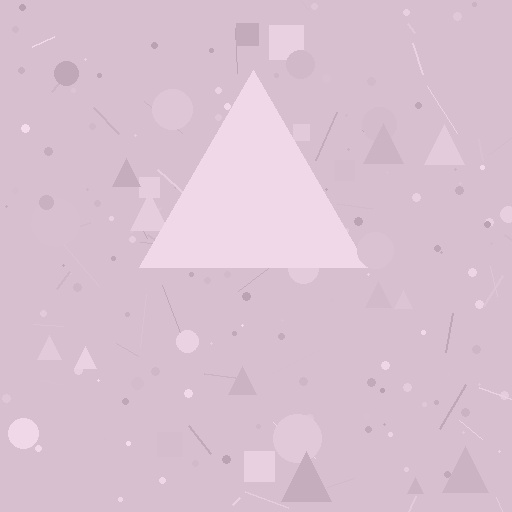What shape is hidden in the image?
A triangle is hidden in the image.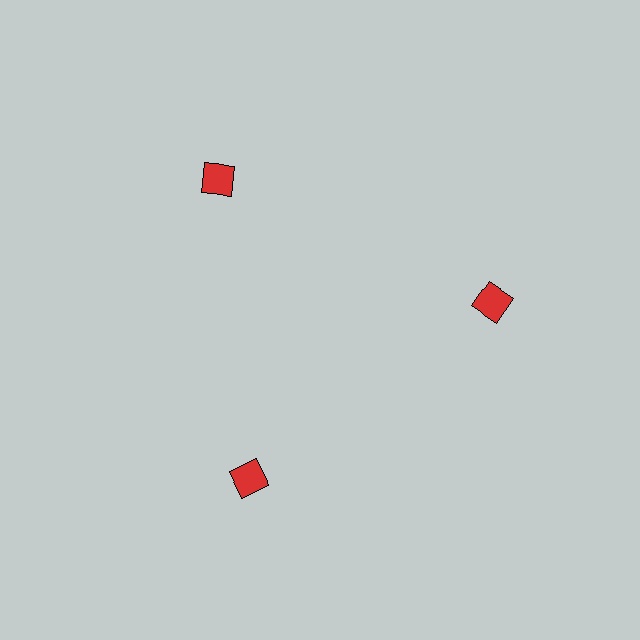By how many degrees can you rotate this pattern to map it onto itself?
The pattern maps onto itself every 120 degrees of rotation.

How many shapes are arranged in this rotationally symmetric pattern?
There are 3 shapes, arranged in 3 groups of 1.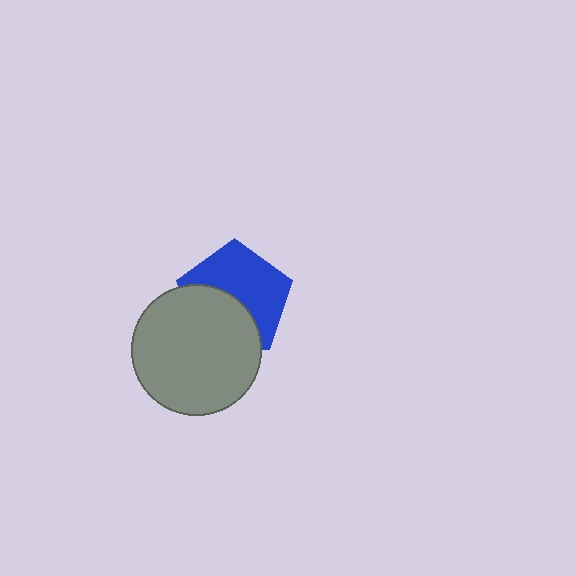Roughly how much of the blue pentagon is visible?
About half of it is visible (roughly 56%).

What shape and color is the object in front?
The object in front is a gray circle.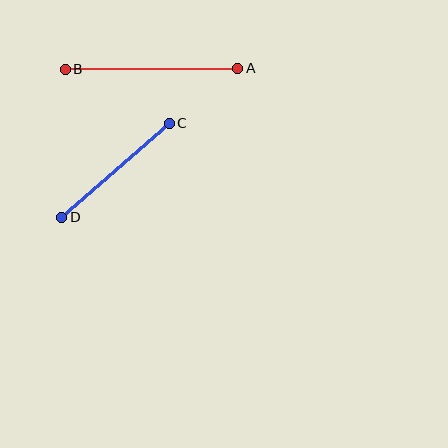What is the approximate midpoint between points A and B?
The midpoint is at approximately (151, 69) pixels.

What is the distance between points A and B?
The distance is approximately 172 pixels.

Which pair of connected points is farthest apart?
Points A and B are farthest apart.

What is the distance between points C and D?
The distance is approximately 143 pixels.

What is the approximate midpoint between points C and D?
The midpoint is at approximately (116, 170) pixels.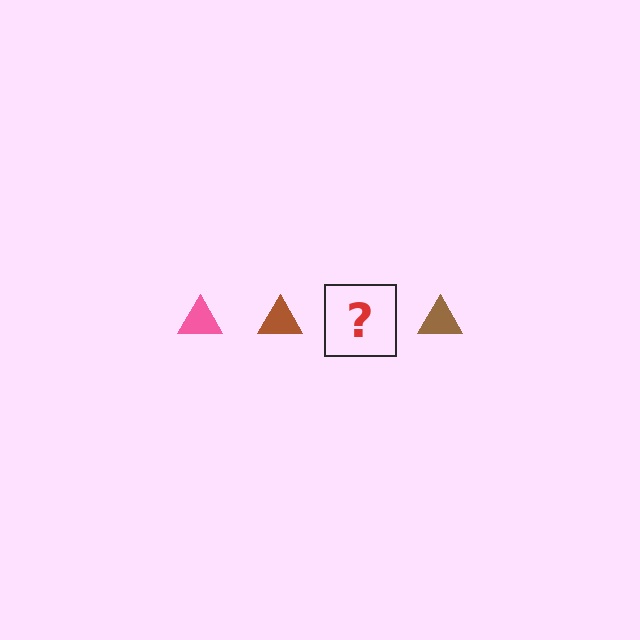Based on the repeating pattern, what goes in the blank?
The blank should be a pink triangle.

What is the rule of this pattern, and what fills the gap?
The rule is that the pattern cycles through pink, brown triangles. The gap should be filled with a pink triangle.